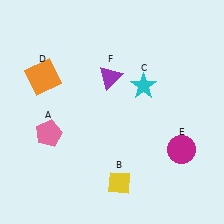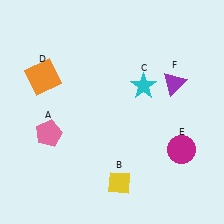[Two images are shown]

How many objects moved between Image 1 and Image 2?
1 object moved between the two images.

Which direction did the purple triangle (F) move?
The purple triangle (F) moved right.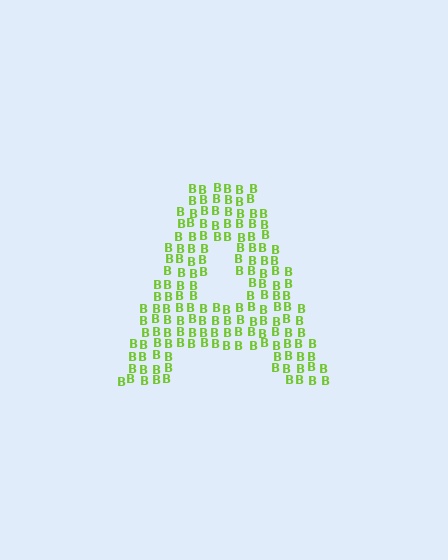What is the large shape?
The large shape is the letter A.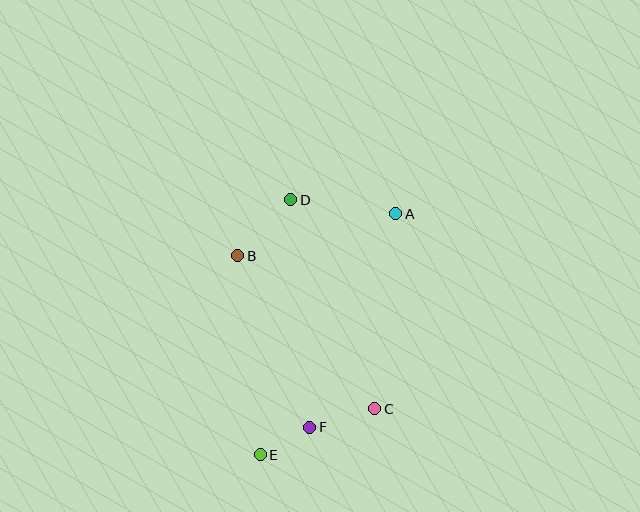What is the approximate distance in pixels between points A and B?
The distance between A and B is approximately 164 pixels.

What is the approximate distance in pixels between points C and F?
The distance between C and F is approximately 67 pixels.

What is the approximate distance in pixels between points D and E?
The distance between D and E is approximately 257 pixels.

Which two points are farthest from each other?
Points A and E are farthest from each other.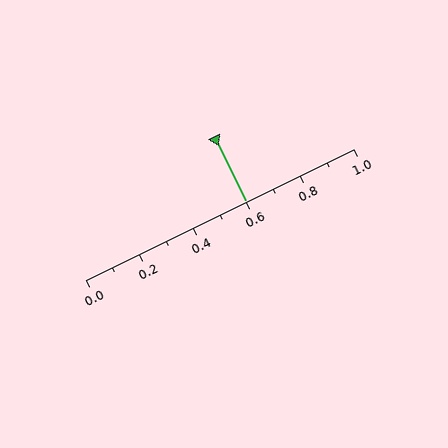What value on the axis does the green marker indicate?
The marker indicates approximately 0.6.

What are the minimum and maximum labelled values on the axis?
The axis runs from 0.0 to 1.0.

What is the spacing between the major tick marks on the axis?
The major ticks are spaced 0.2 apart.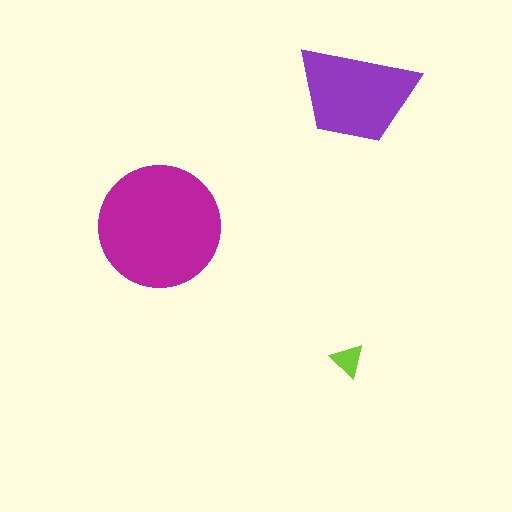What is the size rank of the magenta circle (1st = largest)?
1st.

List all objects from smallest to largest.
The lime triangle, the purple trapezoid, the magenta circle.